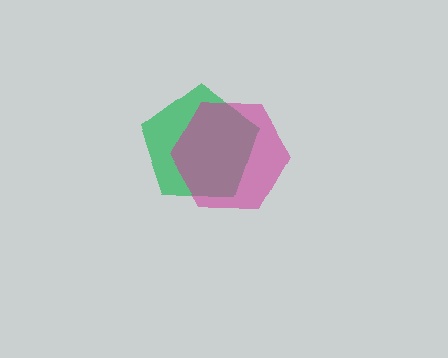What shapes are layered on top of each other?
The layered shapes are: a green pentagon, a magenta hexagon.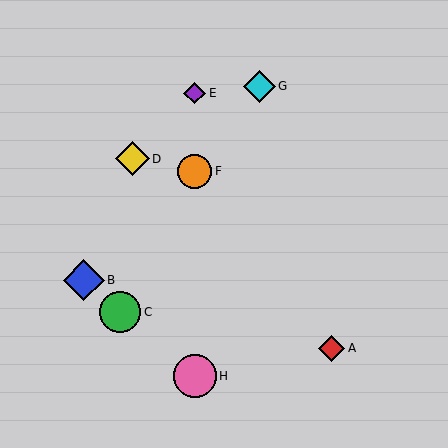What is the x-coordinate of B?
Object B is at x≈84.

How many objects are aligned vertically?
3 objects (E, F, H) are aligned vertically.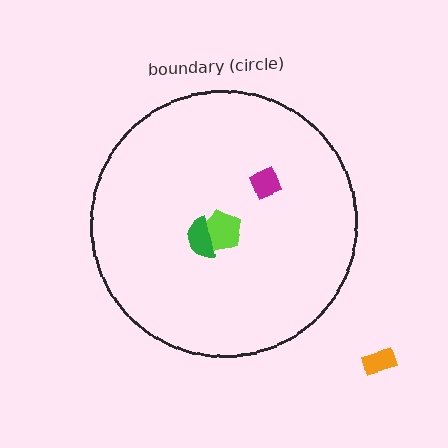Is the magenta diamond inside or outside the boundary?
Inside.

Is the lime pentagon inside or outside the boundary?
Inside.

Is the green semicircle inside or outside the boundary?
Inside.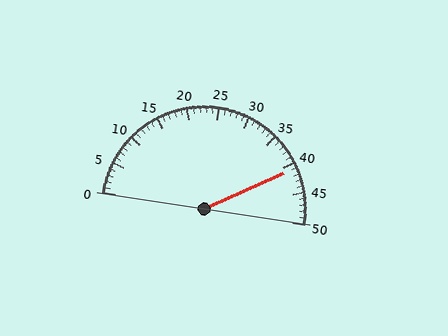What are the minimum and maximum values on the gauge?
The gauge ranges from 0 to 50.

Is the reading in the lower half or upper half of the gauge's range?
The reading is in the upper half of the range (0 to 50).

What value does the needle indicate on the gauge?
The needle indicates approximately 41.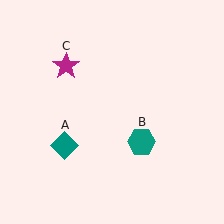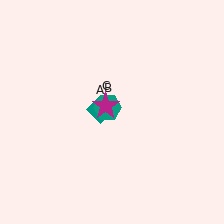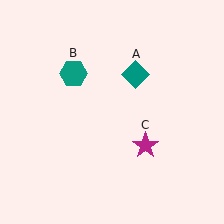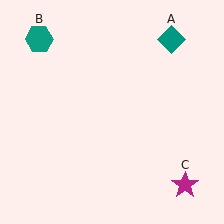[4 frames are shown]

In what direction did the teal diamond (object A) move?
The teal diamond (object A) moved up and to the right.